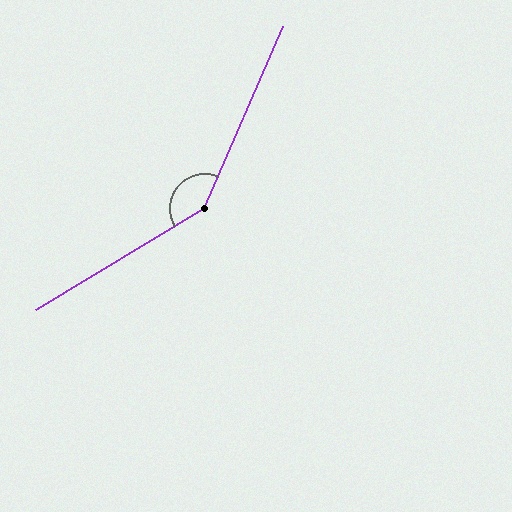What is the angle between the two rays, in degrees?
Approximately 144 degrees.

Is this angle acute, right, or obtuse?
It is obtuse.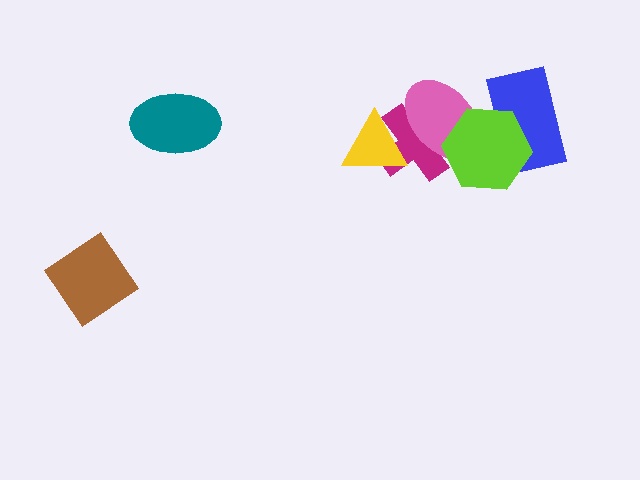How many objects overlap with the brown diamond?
0 objects overlap with the brown diamond.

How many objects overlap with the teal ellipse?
0 objects overlap with the teal ellipse.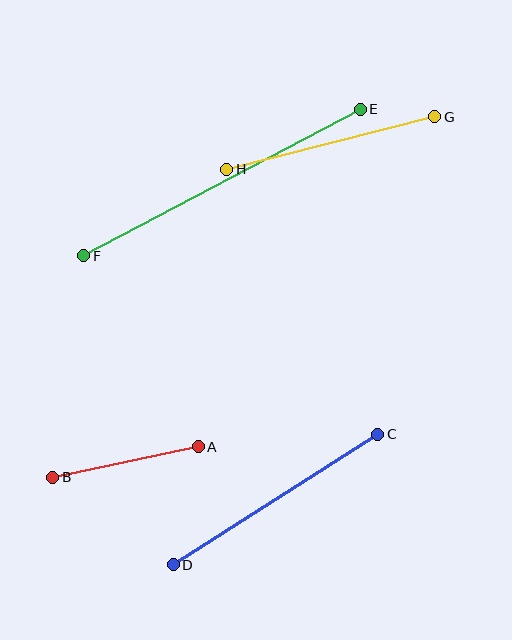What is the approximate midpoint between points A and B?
The midpoint is at approximately (126, 462) pixels.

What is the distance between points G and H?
The distance is approximately 214 pixels.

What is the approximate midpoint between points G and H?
The midpoint is at approximately (331, 143) pixels.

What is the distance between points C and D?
The distance is approximately 242 pixels.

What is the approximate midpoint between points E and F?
The midpoint is at approximately (222, 182) pixels.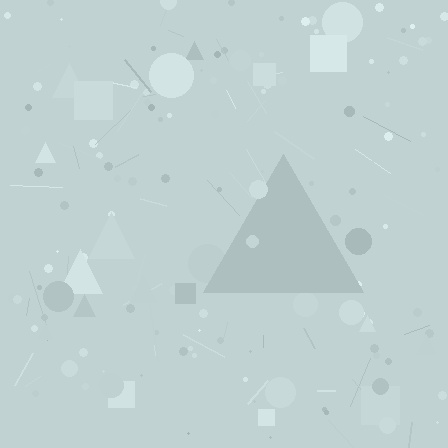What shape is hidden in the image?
A triangle is hidden in the image.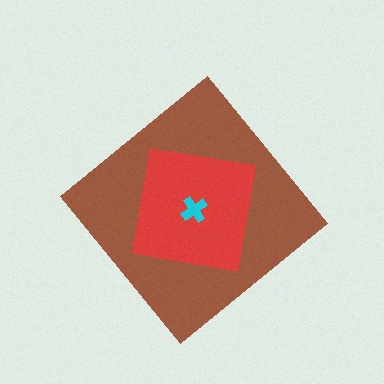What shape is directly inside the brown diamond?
The red square.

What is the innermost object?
The cyan cross.